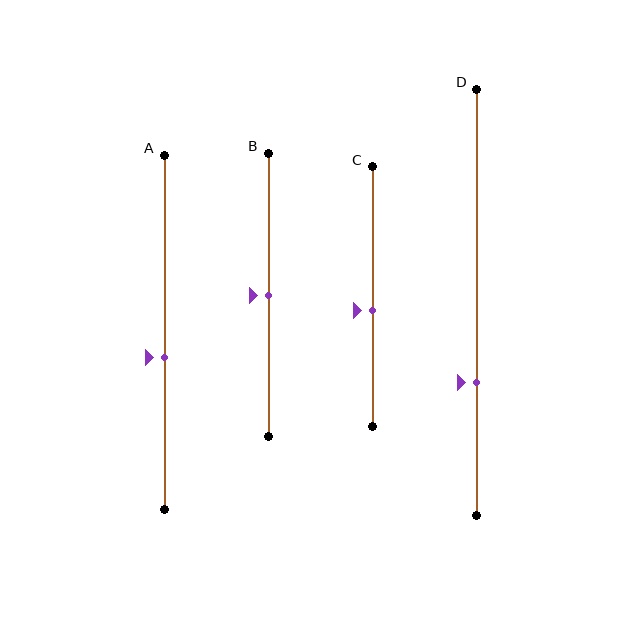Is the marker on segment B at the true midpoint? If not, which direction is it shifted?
Yes, the marker on segment B is at the true midpoint.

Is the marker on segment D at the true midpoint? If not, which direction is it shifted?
No, the marker on segment D is shifted downward by about 19% of the segment length.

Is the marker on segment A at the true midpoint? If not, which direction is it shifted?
No, the marker on segment A is shifted downward by about 7% of the segment length.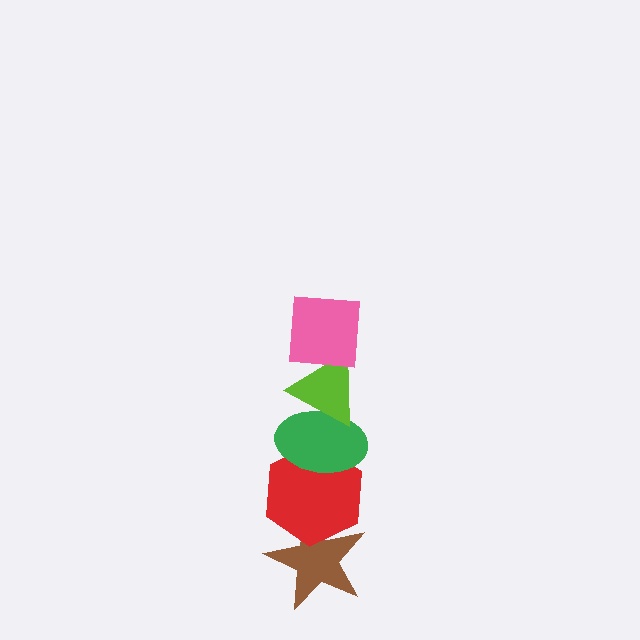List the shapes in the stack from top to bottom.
From top to bottom: the pink square, the lime triangle, the green ellipse, the red hexagon, the brown star.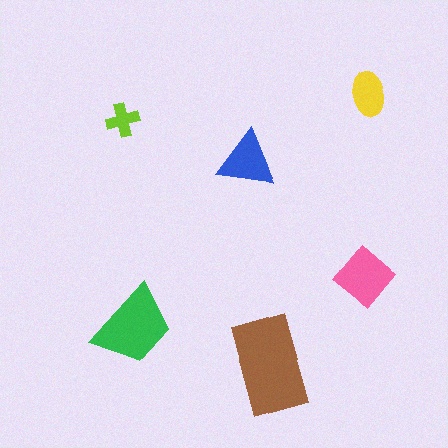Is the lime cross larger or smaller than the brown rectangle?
Smaller.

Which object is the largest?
The brown rectangle.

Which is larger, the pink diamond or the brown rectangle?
The brown rectangle.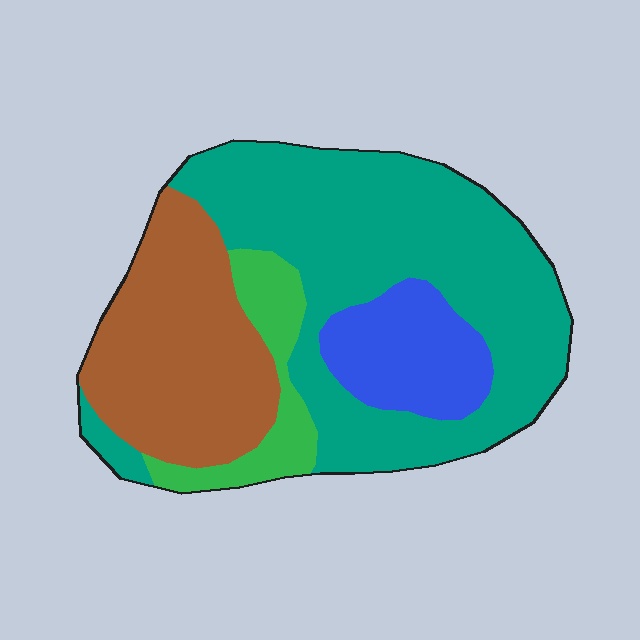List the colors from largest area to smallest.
From largest to smallest: teal, brown, blue, green.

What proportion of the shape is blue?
Blue covers roughly 15% of the shape.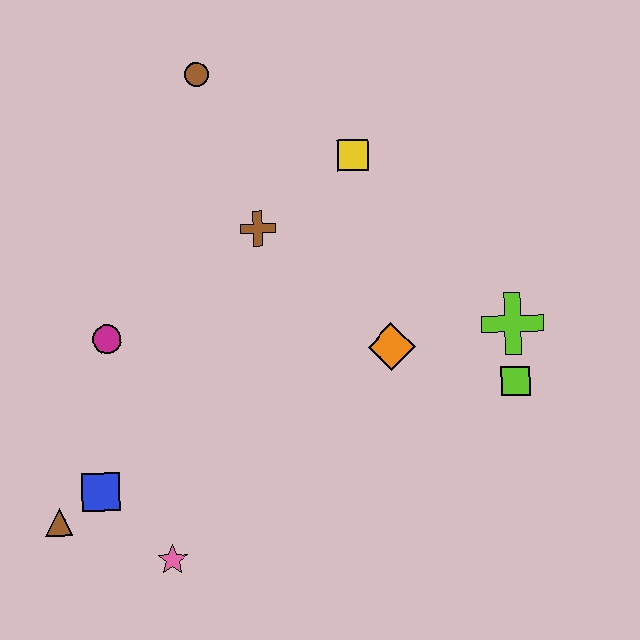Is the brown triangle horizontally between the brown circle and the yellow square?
No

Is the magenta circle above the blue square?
Yes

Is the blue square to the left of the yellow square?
Yes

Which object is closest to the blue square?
The brown triangle is closest to the blue square.